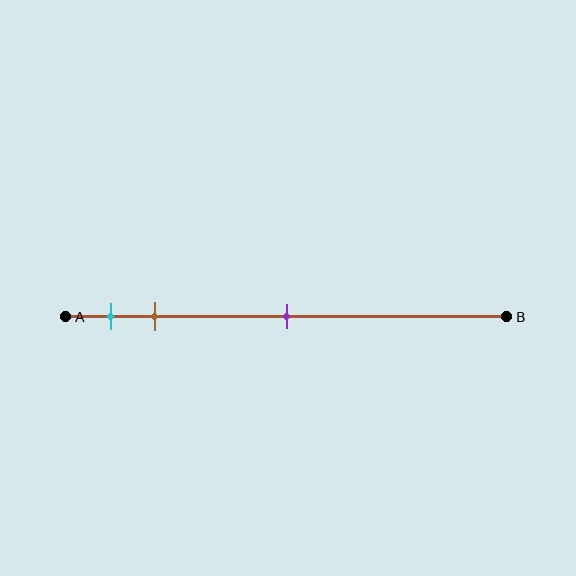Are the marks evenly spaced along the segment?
No, the marks are not evenly spaced.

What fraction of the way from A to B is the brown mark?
The brown mark is approximately 20% (0.2) of the way from A to B.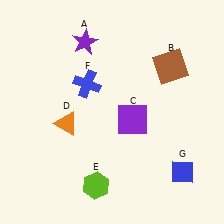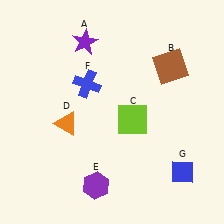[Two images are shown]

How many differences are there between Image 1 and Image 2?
There are 2 differences between the two images.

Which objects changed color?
C changed from purple to lime. E changed from lime to purple.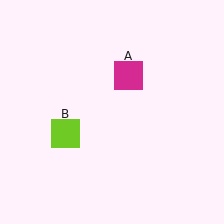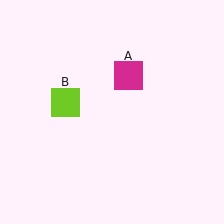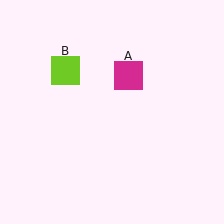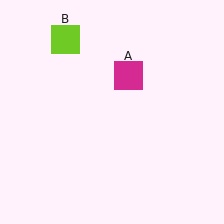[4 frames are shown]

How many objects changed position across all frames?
1 object changed position: lime square (object B).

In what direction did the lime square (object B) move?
The lime square (object B) moved up.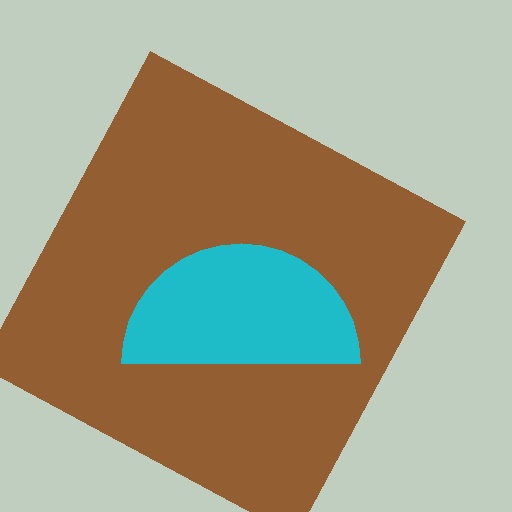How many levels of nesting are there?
2.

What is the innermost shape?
The cyan semicircle.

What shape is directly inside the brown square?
The cyan semicircle.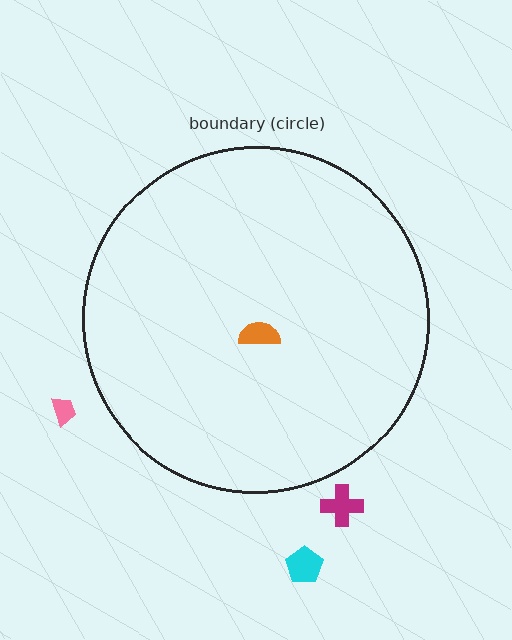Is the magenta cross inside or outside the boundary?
Outside.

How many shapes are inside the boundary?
1 inside, 3 outside.